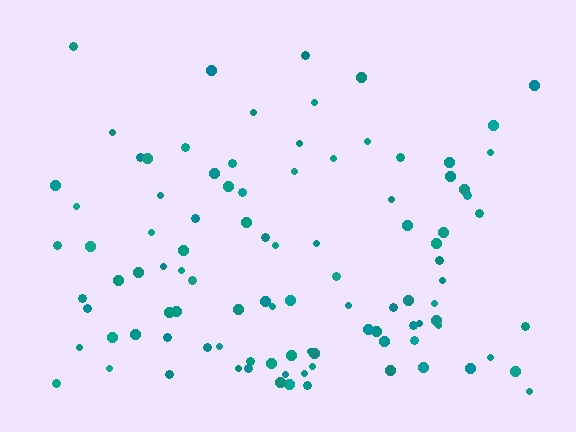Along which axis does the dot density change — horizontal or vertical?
Vertical.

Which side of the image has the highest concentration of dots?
The bottom.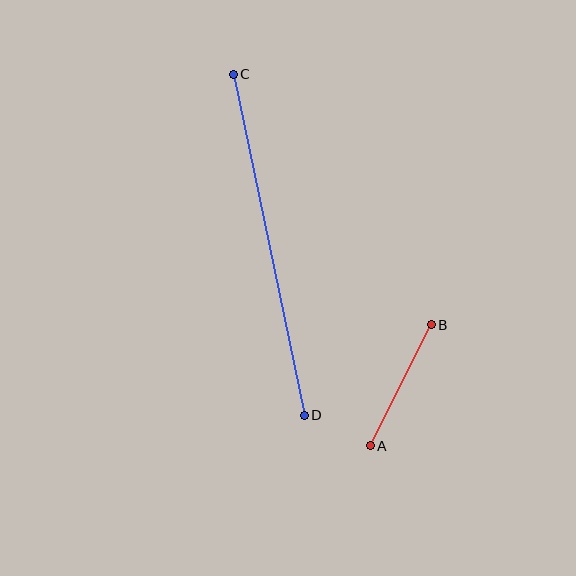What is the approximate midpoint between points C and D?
The midpoint is at approximately (269, 245) pixels.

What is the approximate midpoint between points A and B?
The midpoint is at approximately (401, 385) pixels.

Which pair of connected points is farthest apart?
Points C and D are farthest apart.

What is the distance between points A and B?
The distance is approximately 136 pixels.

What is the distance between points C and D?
The distance is approximately 348 pixels.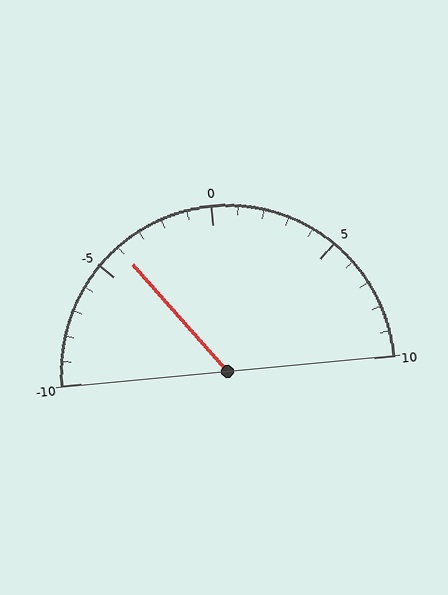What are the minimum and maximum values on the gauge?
The gauge ranges from -10 to 10.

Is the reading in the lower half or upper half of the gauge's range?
The reading is in the lower half of the range (-10 to 10).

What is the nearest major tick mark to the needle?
The nearest major tick mark is -5.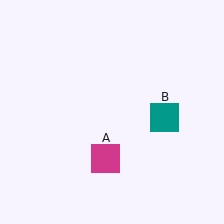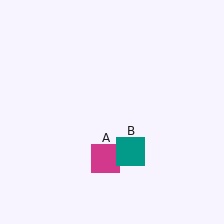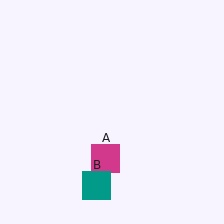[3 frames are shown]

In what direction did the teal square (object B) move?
The teal square (object B) moved down and to the left.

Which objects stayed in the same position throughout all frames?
Magenta square (object A) remained stationary.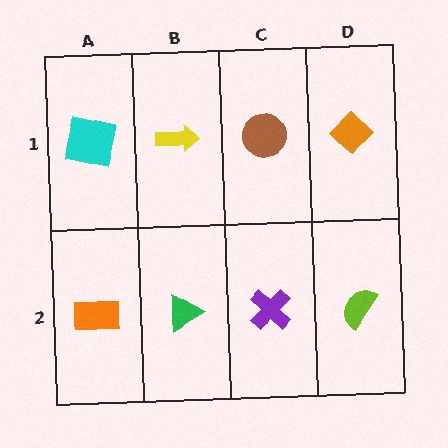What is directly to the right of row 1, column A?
A yellow arrow.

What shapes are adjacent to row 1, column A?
An orange rectangle (row 2, column A), a yellow arrow (row 1, column B).